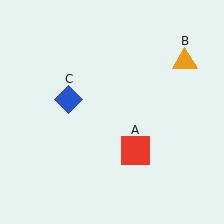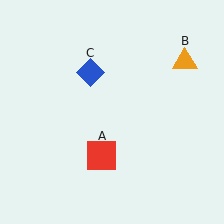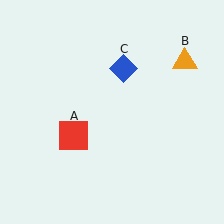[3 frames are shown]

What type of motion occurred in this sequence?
The red square (object A), blue diamond (object C) rotated clockwise around the center of the scene.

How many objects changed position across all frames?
2 objects changed position: red square (object A), blue diamond (object C).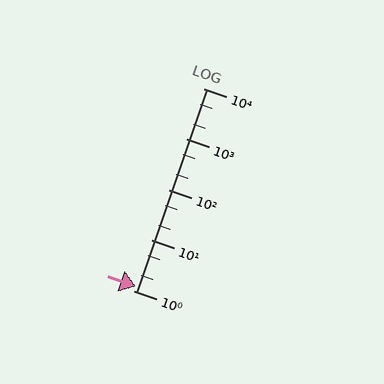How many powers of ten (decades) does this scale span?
The scale spans 4 decades, from 1 to 10000.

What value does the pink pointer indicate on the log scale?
The pointer indicates approximately 1.2.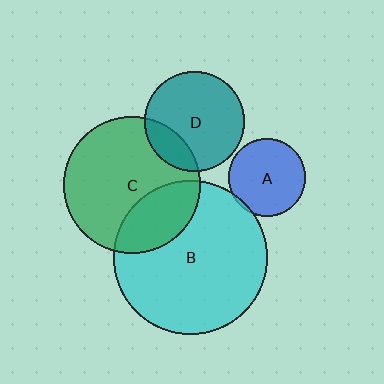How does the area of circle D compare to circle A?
Approximately 1.7 times.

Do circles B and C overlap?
Yes.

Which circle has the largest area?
Circle B (cyan).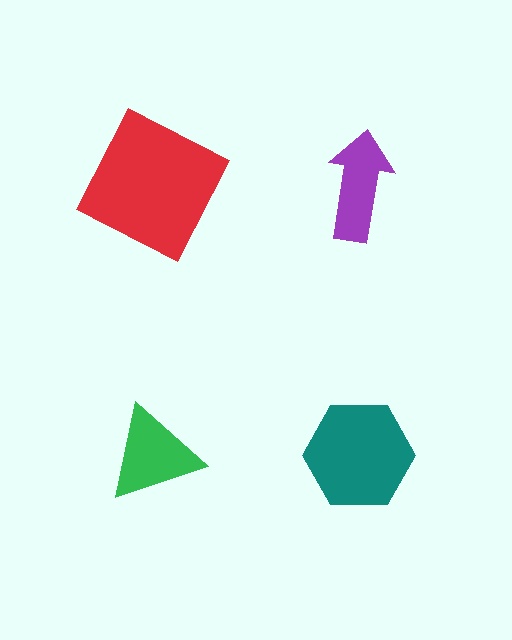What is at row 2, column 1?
A green triangle.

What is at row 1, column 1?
A red square.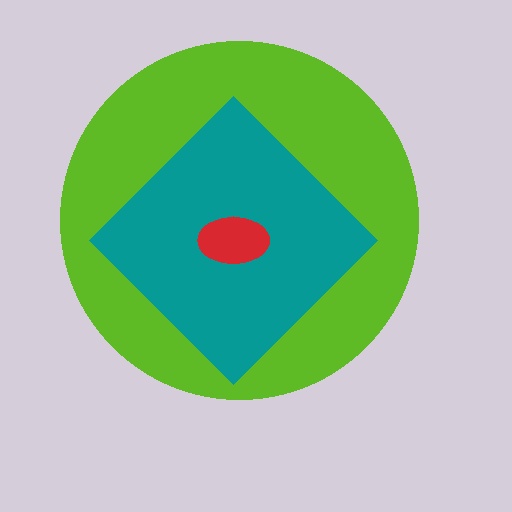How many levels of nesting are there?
3.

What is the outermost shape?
The lime circle.